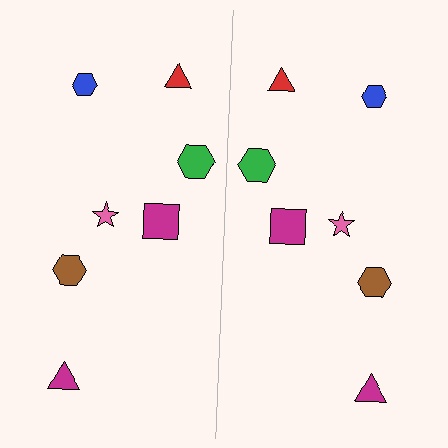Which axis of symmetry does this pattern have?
The pattern has a vertical axis of symmetry running through the center of the image.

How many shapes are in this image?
There are 14 shapes in this image.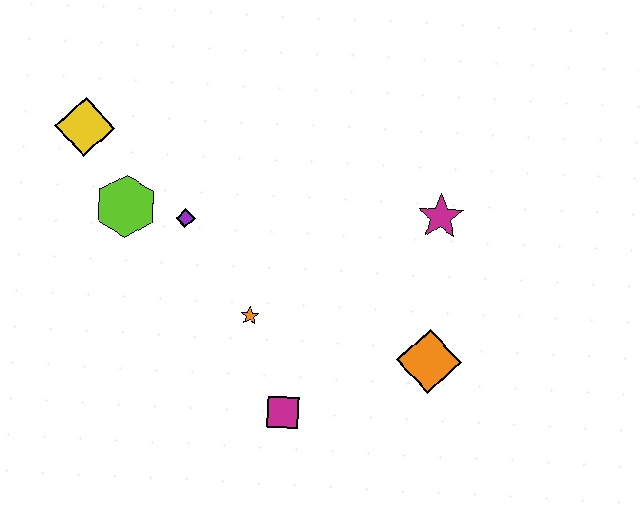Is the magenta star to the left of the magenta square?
No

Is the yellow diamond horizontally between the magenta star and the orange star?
No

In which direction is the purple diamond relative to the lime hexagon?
The purple diamond is to the right of the lime hexagon.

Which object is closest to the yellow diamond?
The lime hexagon is closest to the yellow diamond.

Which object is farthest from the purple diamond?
The orange diamond is farthest from the purple diamond.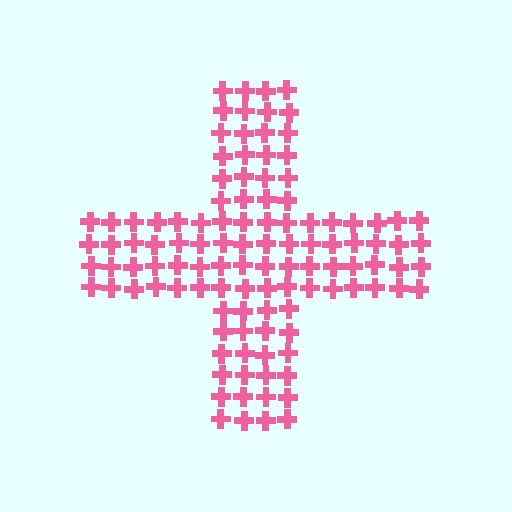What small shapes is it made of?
It is made of small crosses.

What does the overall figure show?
The overall figure shows a cross.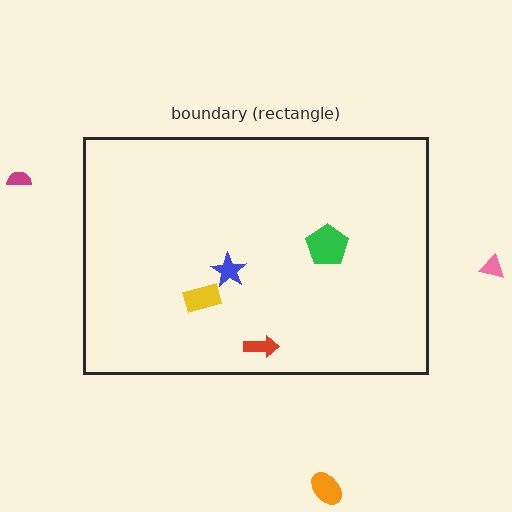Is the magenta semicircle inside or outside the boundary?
Outside.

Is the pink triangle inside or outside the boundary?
Outside.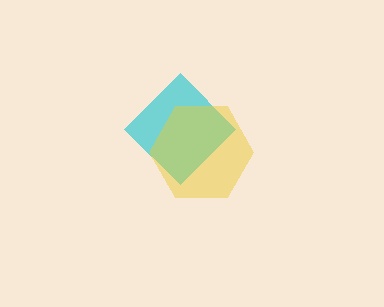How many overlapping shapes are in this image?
There are 2 overlapping shapes in the image.